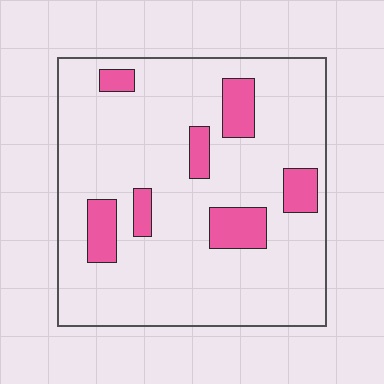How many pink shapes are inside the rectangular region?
7.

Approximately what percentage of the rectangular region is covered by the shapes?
Approximately 15%.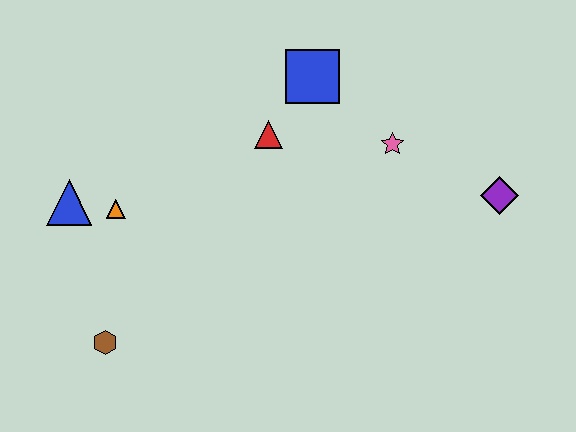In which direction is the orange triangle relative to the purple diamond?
The orange triangle is to the left of the purple diamond.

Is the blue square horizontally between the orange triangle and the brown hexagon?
No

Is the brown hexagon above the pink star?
No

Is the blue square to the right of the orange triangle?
Yes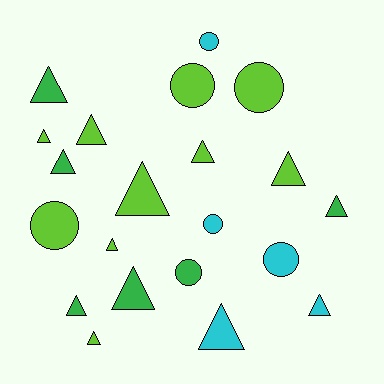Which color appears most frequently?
Lime, with 10 objects.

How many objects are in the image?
There are 21 objects.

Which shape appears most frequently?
Triangle, with 14 objects.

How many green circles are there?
There is 1 green circle.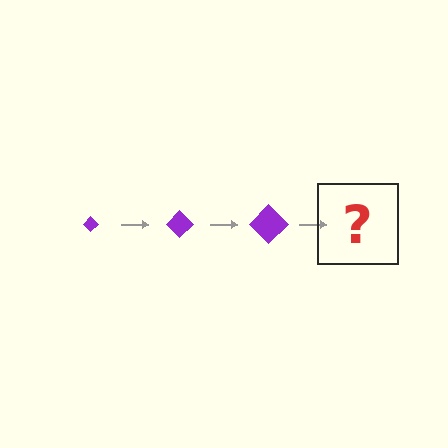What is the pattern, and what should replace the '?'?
The pattern is that the diamond gets progressively larger each step. The '?' should be a purple diamond, larger than the previous one.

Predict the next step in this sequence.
The next step is a purple diamond, larger than the previous one.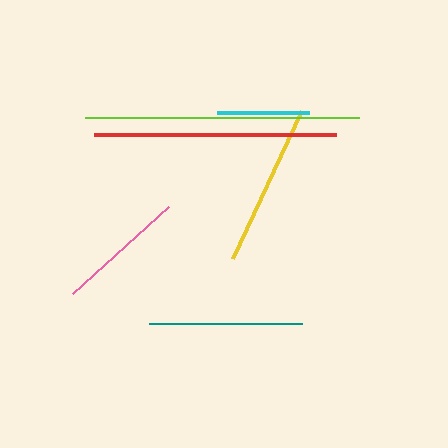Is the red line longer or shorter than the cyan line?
The red line is longer than the cyan line.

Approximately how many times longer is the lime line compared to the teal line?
The lime line is approximately 1.8 times the length of the teal line.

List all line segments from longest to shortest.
From longest to shortest: lime, red, yellow, teal, pink, cyan.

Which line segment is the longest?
The lime line is the longest at approximately 274 pixels.